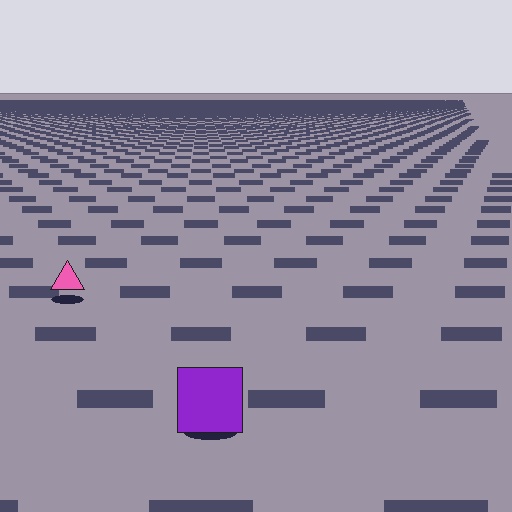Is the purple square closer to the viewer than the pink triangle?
Yes. The purple square is closer — you can tell from the texture gradient: the ground texture is coarser near it.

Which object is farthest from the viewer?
The pink triangle is farthest from the viewer. It appears smaller and the ground texture around it is denser.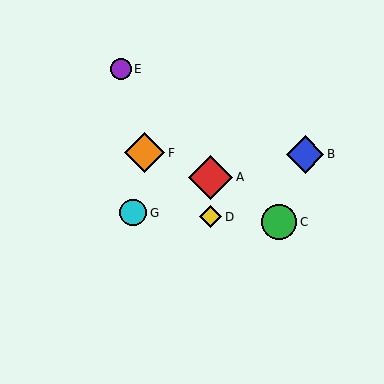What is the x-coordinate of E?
Object E is at x≈121.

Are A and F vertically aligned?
No, A is at x≈211 and F is at x≈145.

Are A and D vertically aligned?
Yes, both are at x≈211.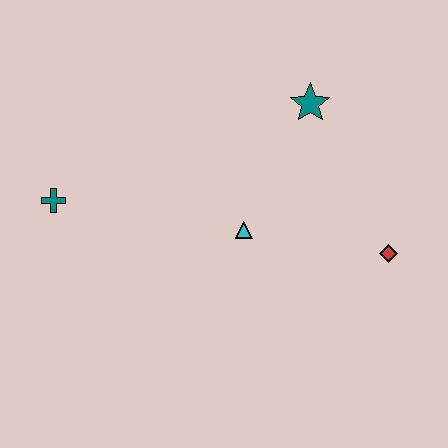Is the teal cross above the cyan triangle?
Yes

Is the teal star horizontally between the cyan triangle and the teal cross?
No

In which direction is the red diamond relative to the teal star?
The red diamond is below the teal star.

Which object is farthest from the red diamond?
The teal cross is farthest from the red diamond.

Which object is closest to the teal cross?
The cyan triangle is closest to the teal cross.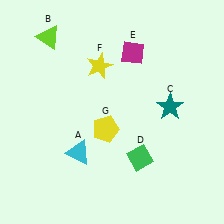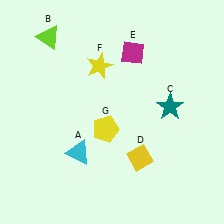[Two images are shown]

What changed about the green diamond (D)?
In Image 1, D is green. In Image 2, it changed to yellow.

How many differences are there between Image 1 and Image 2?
There is 1 difference between the two images.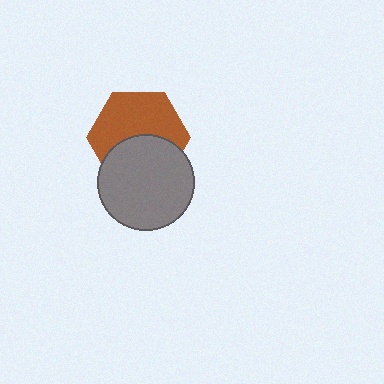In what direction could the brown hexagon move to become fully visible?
The brown hexagon could move up. That would shift it out from behind the gray circle entirely.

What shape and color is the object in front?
The object in front is a gray circle.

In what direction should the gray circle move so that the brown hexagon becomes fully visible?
The gray circle should move down. That is the shortest direction to clear the overlap and leave the brown hexagon fully visible.